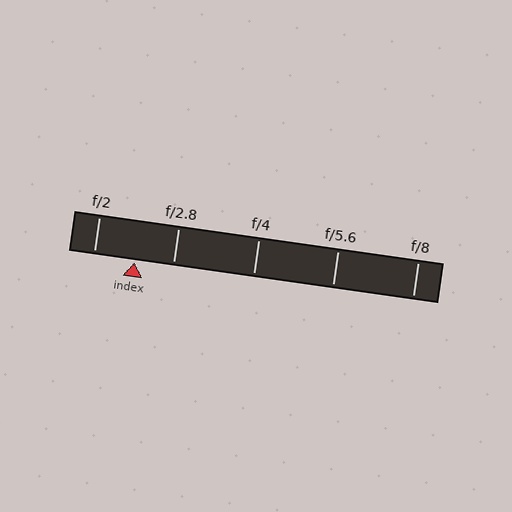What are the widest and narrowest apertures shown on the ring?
The widest aperture shown is f/2 and the narrowest is f/8.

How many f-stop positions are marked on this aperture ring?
There are 5 f-stop positions marked.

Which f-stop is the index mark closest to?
The index mark is closest to f/2.8.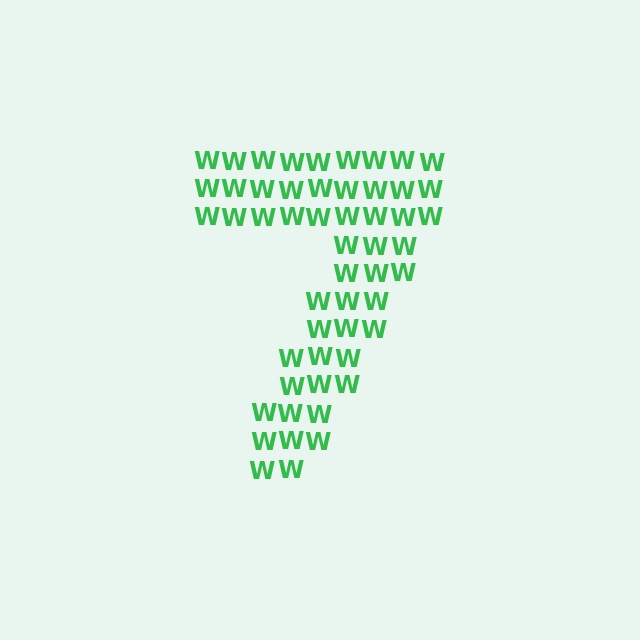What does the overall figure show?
The overall figure shows the digit 7.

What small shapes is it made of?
It is made of small letter W's.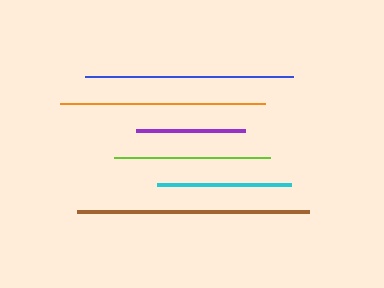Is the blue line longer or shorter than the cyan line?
The blue line is longer than the cyan line.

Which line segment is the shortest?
The purple line is the shortest at approximately 109 pixels.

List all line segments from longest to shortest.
From longest to shortest: brown, blue, orange, lime, cyan, purple.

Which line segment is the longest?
The brown line is the longest at approximately 232 pixels.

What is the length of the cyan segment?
The cyan segment is approximately 135 pixels long.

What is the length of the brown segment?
The brown segment is approximately 232 pixels long.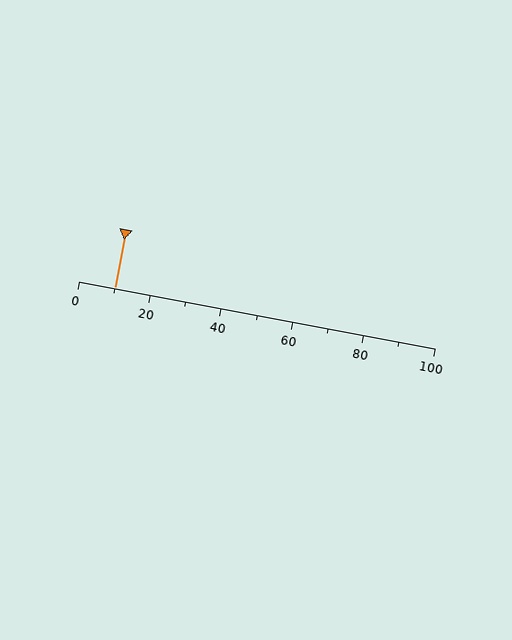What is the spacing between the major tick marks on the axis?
The major ticks are spaced 20 apart.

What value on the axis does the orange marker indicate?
The marker indicates approximately 10.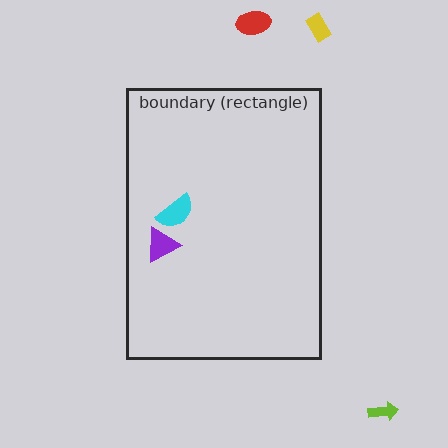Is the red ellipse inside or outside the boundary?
Outside.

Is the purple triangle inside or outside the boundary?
Inside.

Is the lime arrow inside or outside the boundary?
Outside.